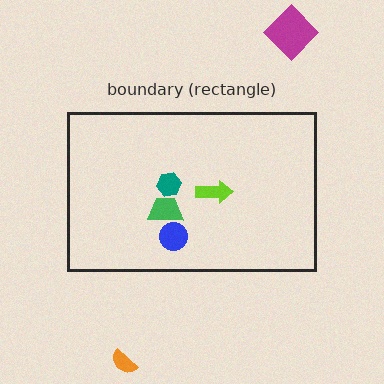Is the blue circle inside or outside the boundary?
Inside.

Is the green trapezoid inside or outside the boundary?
Inside.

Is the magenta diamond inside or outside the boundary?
Outside.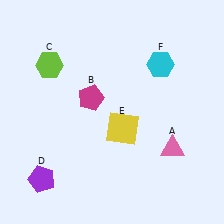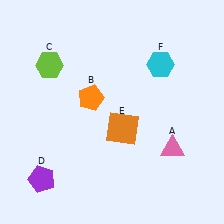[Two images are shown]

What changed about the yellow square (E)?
In Image 1, E is yellow. In Image 2, it changed to orange.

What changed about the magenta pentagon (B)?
In Image 1, B is magenta. In Image 2, it changed to orange.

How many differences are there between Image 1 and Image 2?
There are 2 differences between the two images.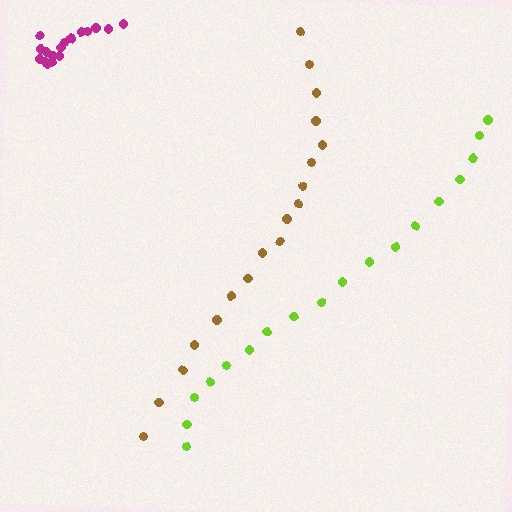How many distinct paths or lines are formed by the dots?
There are 3 distinct paths.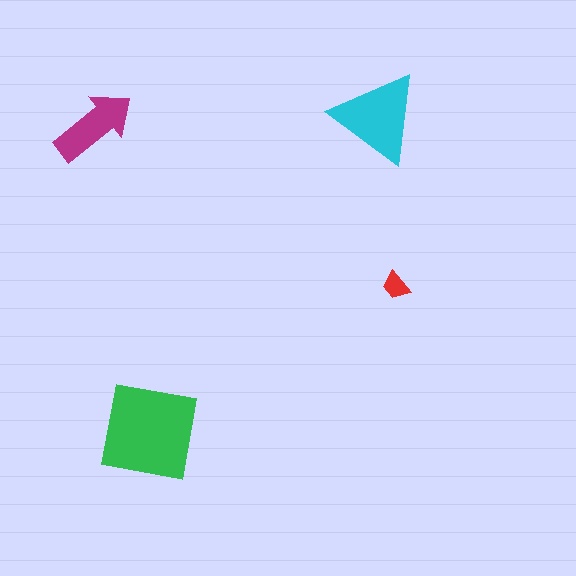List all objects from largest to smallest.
The green square, the cyan triangle, the magenta arrow, the red trapezoid.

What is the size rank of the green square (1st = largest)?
1st.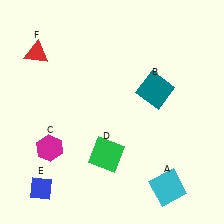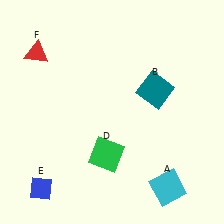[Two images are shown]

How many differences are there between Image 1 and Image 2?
There is 1 difference between the two images.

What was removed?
The magenta hexagon (C) was removed in Image 2.